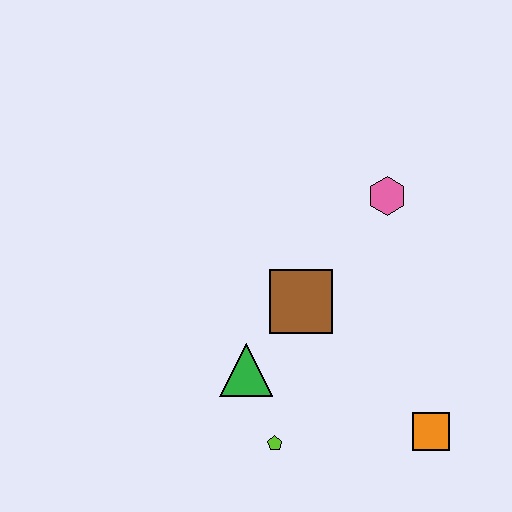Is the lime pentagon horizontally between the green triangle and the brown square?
Yes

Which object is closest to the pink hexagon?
The brown square is closest to the pink hexagon.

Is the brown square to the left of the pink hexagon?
Yes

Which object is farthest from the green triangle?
The pink hexagon is farthest from the green triangle.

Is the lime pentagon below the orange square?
Yes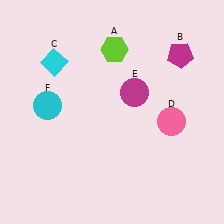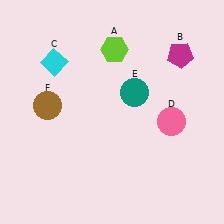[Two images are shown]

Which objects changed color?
E changed from magenta to teal. F changed from cyan to brown.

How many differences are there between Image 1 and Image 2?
There are 2 differences between the two images.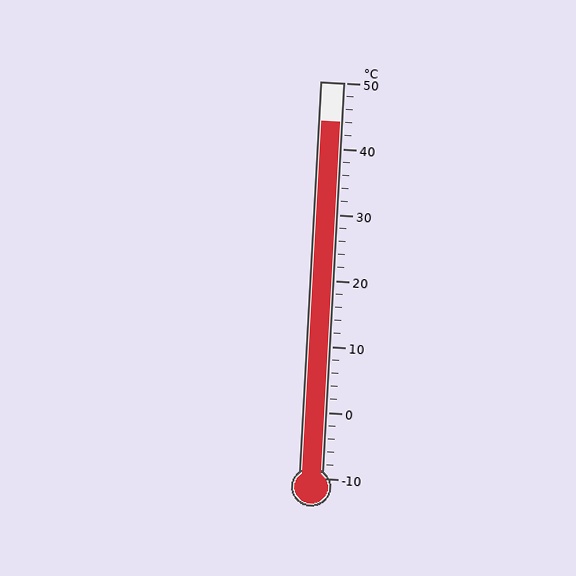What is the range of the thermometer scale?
The thermometer scale ranges from -10°C to 50°C.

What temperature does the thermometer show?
The thermometer shows approximately 44°C.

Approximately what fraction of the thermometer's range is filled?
The thermometer is filled to approximately 90% of its range.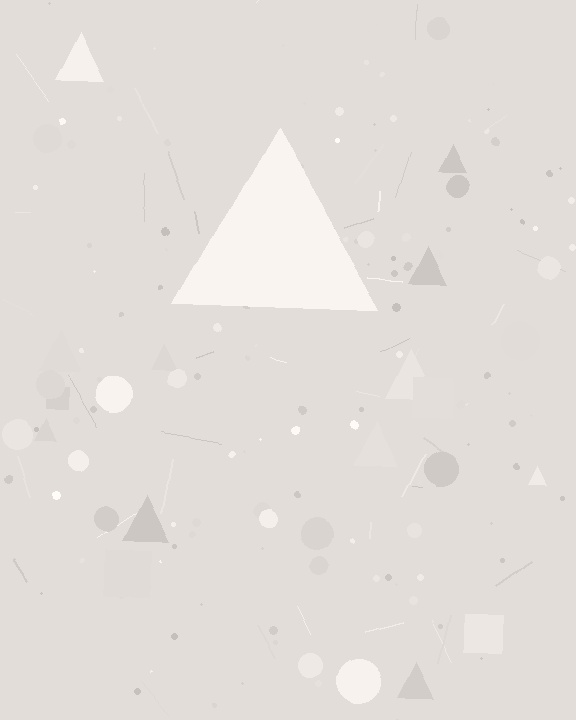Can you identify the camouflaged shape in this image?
The camouflaged shape is a triangle.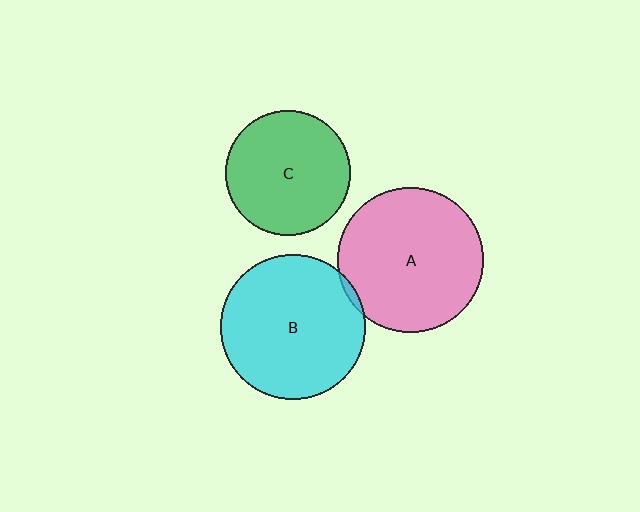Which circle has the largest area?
Circle A (pink).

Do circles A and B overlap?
Yes.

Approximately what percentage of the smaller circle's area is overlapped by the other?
Approximately 5%.